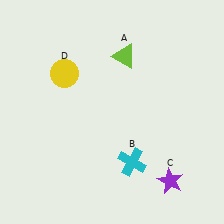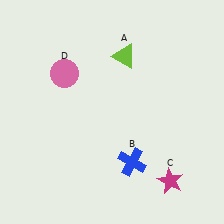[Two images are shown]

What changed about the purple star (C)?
In Image 1, C is purple. In Image 2, it changed to magenta.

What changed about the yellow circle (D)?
In Image 1, D is yellow. In Image 2, it changed to pink.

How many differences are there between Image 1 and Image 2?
There are 3 differences between the two images.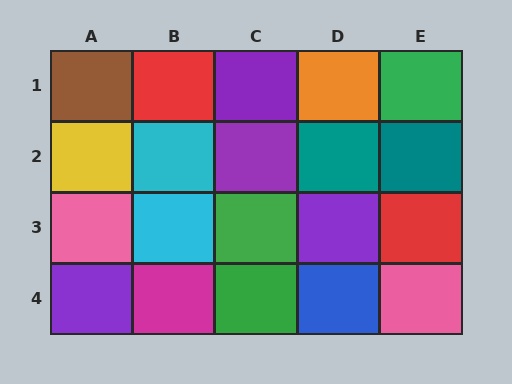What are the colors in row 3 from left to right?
Pink, cyan, green, purple, red.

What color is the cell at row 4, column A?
Purple.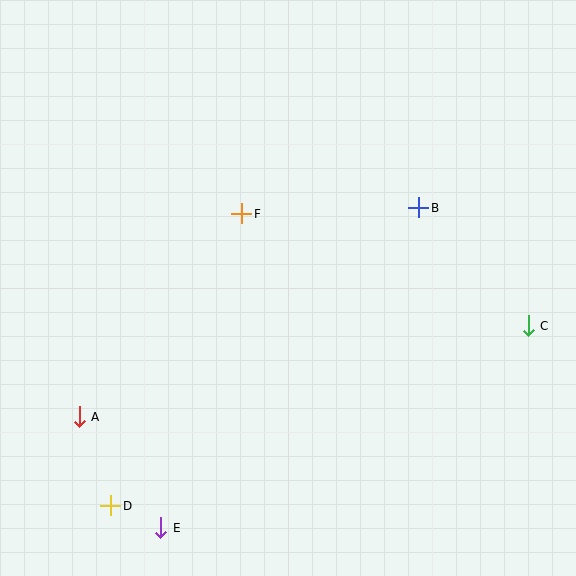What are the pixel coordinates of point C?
Point C is at (528, 326).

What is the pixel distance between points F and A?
The distance between F and A is 260 pixels.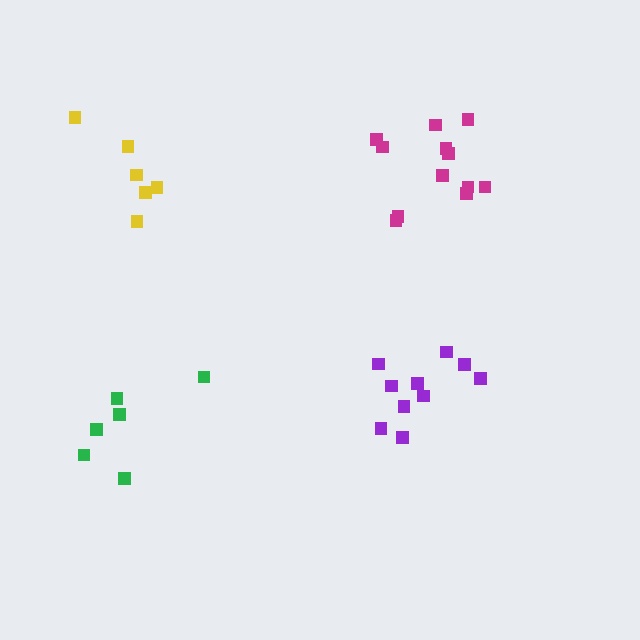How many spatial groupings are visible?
There are 4 spatial groupings.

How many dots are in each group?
Group 1: 10 dots, Group 2: 6 dots, Group 3: 12 dots, Group 4: 6 dots (34 total).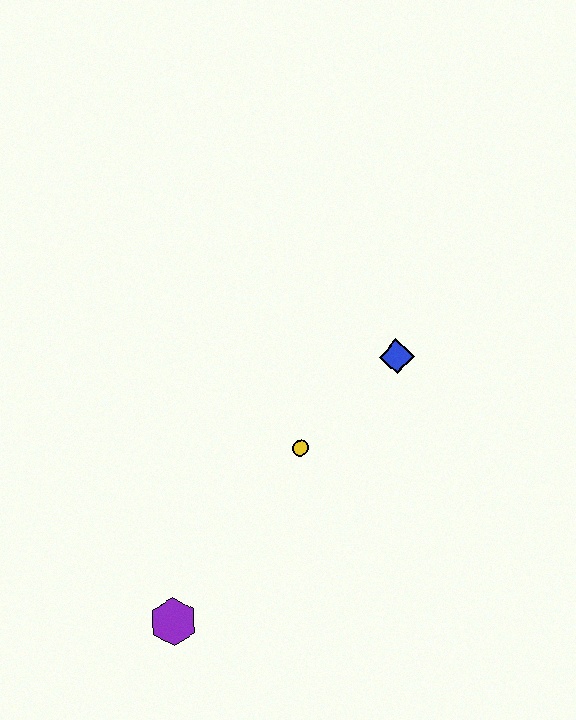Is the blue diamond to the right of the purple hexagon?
Yes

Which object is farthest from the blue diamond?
The purple hexagon is farthest from the blue diamond.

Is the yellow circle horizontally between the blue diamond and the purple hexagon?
Yes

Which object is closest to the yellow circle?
The blue diamond is closest to the yellow circle.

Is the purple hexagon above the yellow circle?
No